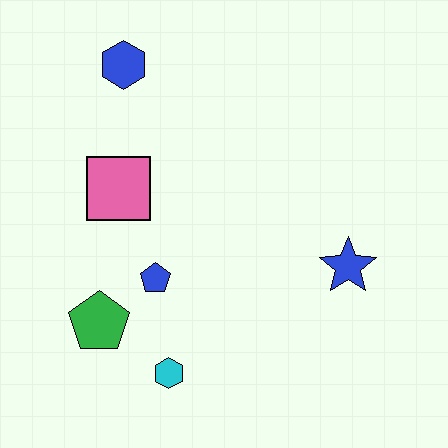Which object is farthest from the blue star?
The blue hexagon is farthest from the blue star.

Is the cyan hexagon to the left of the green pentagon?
No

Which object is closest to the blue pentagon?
The green pentagon is closest to the blue pentagon.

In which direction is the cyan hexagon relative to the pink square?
The cyan hexagon is below the pink square.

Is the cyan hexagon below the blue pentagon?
Yes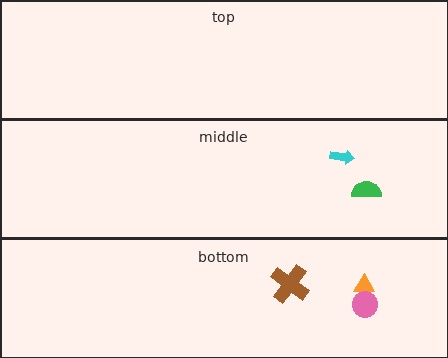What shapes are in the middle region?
The cyan arrow, the green semicircle.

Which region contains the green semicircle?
The middle region.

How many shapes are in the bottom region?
3.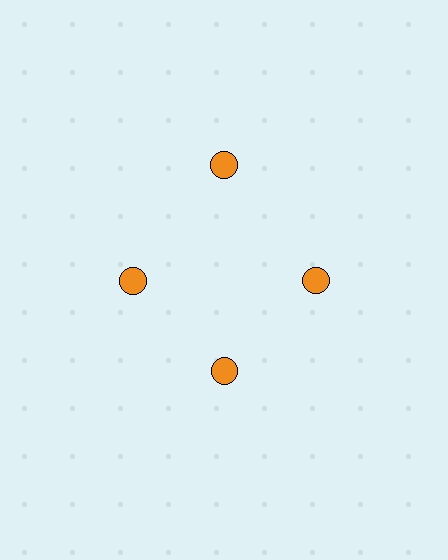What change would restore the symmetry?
The symmetry would be restored by moving it inward, back onto the ring so that all 4 circles sit at equal angles and equal distance from the center.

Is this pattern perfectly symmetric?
No. The 4 orange circles are arranged in a ring, but one element near the 12 o'clock position is pushed outward from the center, breaking the 4-fold rotational symmetry.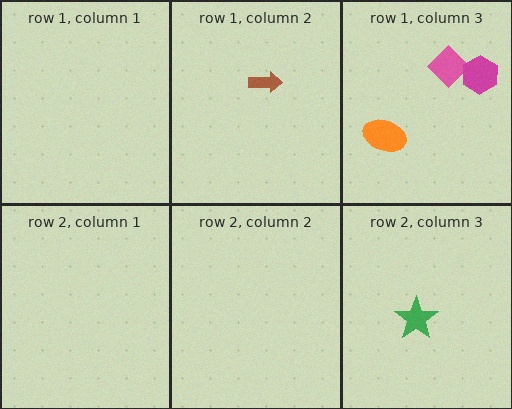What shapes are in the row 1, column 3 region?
The pink diamond, the orange ellipse, the magenta hexagon.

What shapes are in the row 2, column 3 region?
The green star.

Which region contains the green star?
The row 2, column 3 region.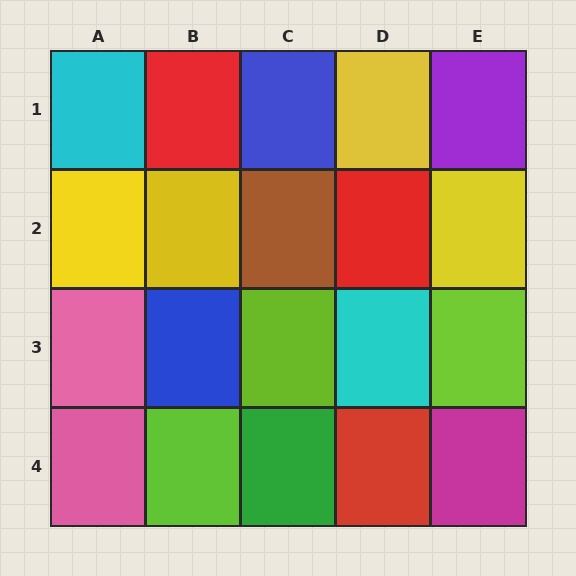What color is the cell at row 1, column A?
Cyan.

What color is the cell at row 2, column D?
Red.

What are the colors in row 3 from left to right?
Pink, blue, lime, cyan, lime.